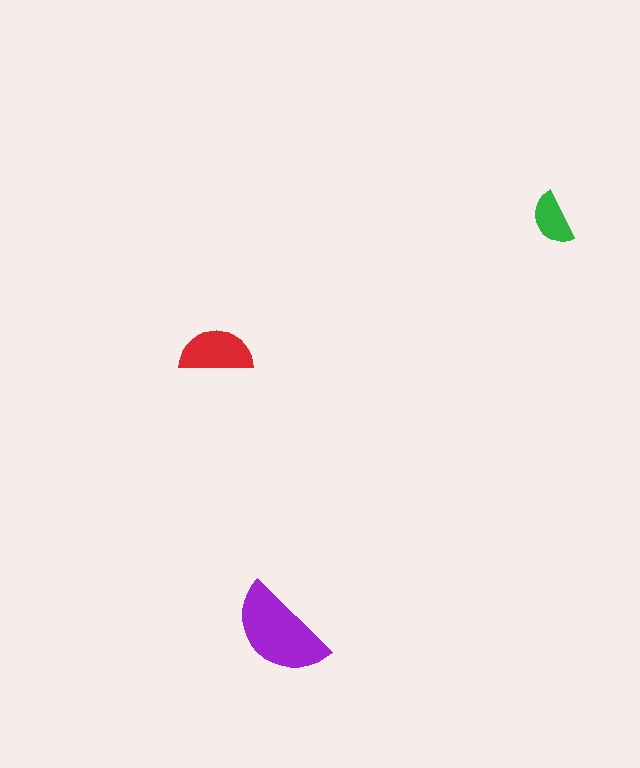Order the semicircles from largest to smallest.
the purple one, the red one, the green one.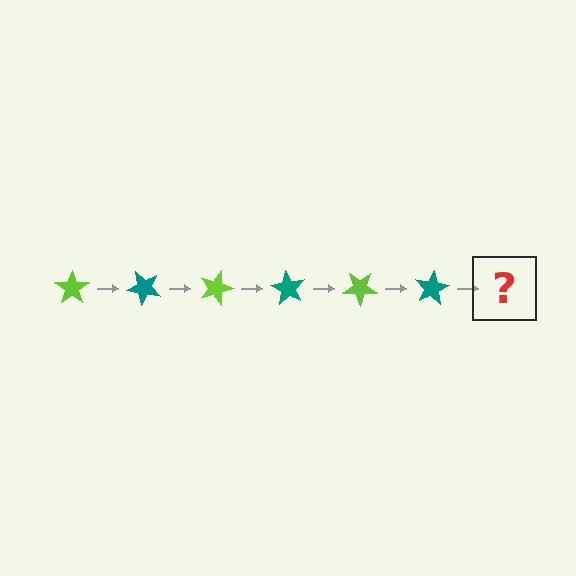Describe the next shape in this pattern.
It should be a lime star, rotated 270 degrees from the start.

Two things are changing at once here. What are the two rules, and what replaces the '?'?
The two rules are that it rotates 45 degrees each step and the color cycles through lime and teal. The '?' should be a lime star, rotated 270 degrees from the start.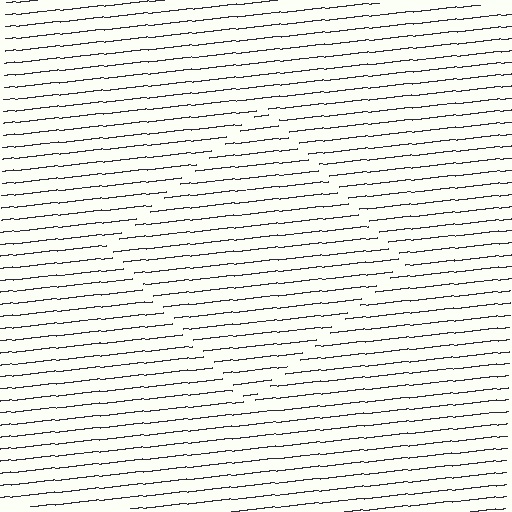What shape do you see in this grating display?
An illusory square. The interior of the shape contains the same grating, shifted by half a period — the contour is defined by the phase discontinuity where line-ends from the inner and outer gratings abut.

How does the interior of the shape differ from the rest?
The interior of the shape contains the same grating, shifted by half a period — the contour is defined by the phase discontinuity where line-ends from the inner and outer gratings abut.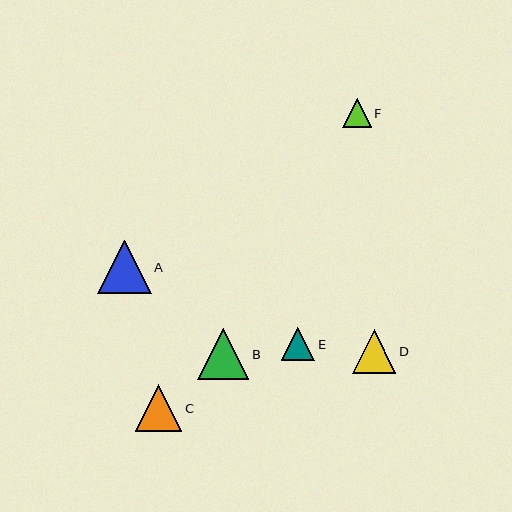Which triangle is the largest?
Triangle A is the largest with a size of approximately 53 pixels.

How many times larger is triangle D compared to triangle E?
Triangle D is approximately 1.3 times the size of triangle E.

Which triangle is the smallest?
Triangle F is the smallest with a size of approximately 29 pixels.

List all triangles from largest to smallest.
From largest to smallest: A, B, C, D, E, F.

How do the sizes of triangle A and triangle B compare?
Triangle A and triangle B are approximately the same size.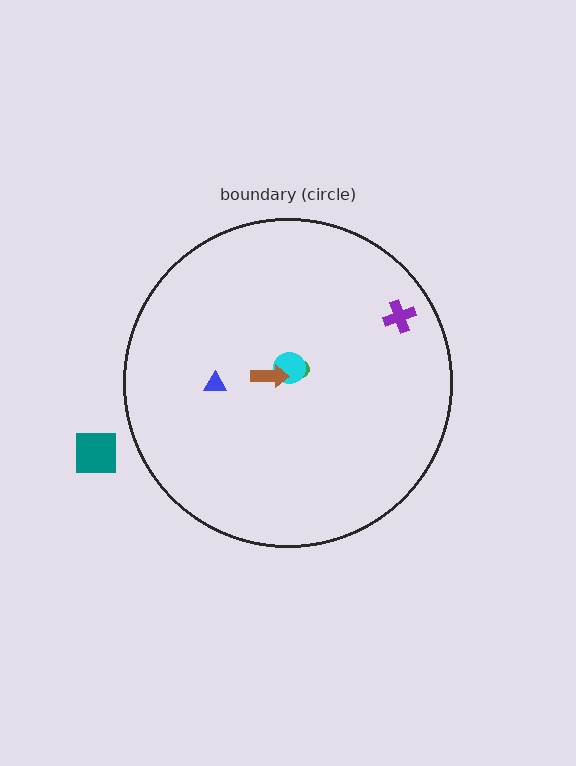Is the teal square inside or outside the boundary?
Outside.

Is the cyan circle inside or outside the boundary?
Inside.